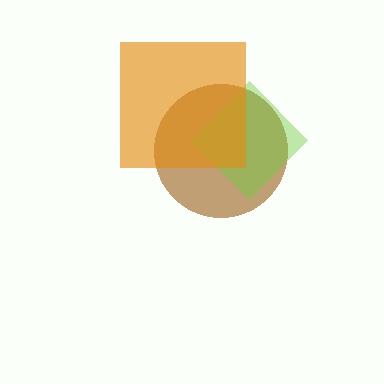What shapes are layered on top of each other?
The layered shapes are: a brown circle, a lime diamond, an orange square.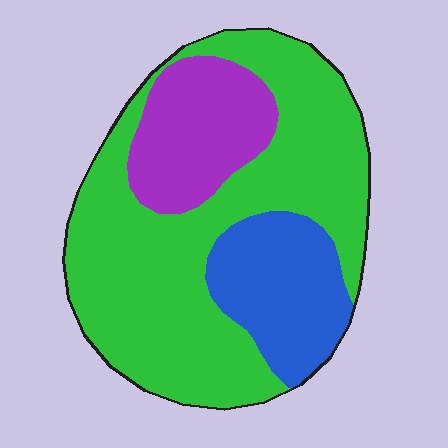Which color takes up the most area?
Green, at roughly 60%.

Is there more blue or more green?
Green.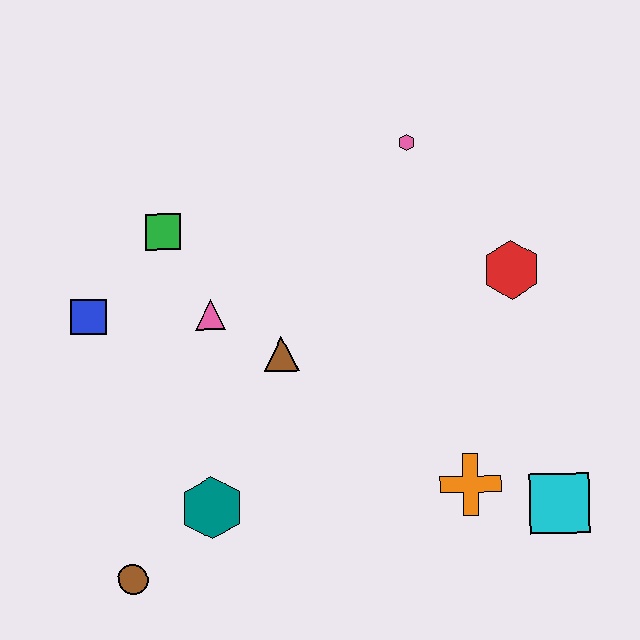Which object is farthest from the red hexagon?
The brown circle is farthest from the red hexagon.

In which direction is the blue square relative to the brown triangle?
The blue square is to the left of the brown triangle.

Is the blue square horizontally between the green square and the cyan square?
No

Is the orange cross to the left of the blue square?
No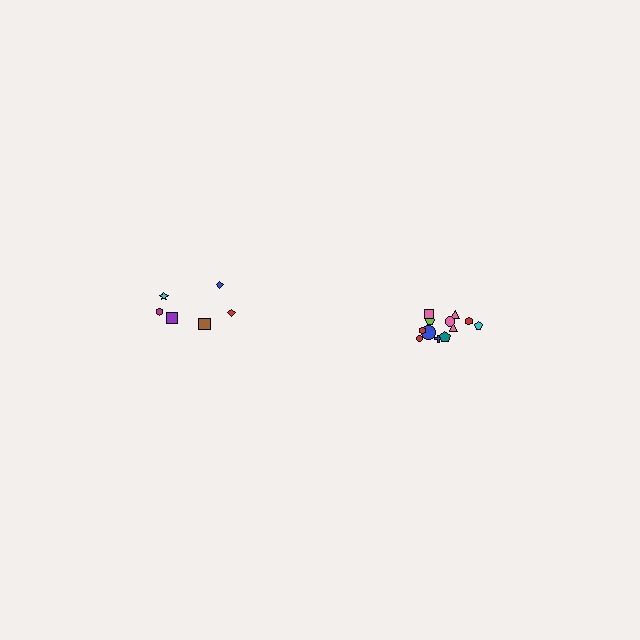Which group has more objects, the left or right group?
The right group.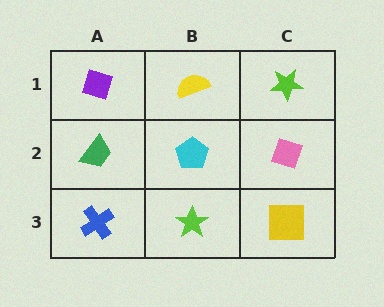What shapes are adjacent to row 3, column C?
A pink diamond (row 2, column C), a lime star (row 3, column B).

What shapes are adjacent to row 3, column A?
A green trapezoid (row 2, column A), a lime star (row 3, column B).